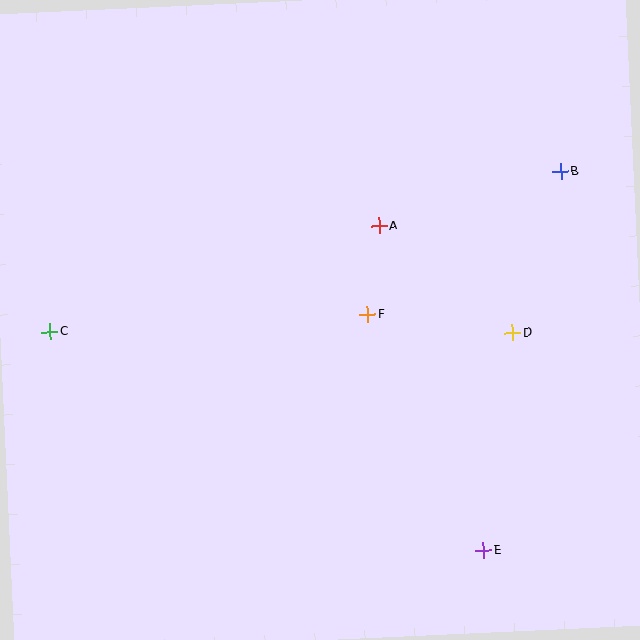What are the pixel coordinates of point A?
Point A is at (379, 226).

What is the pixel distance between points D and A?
The distance between D and A is 171 pixels.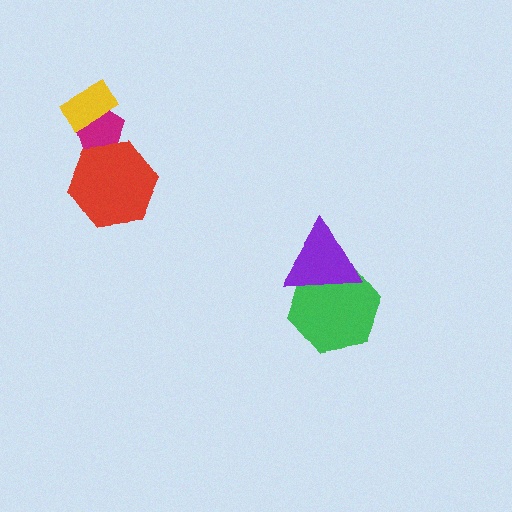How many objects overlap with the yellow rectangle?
1 object overlaps with the yellow rectangle.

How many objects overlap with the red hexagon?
1 object overlaps with the red hexagon.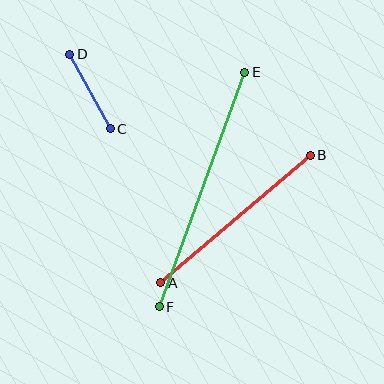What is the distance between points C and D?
The distance is approximately 85 pixels.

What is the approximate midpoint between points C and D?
The midpoint is at approximately (90, 92) pixels.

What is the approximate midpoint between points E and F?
The midpoint is at approximately (202, 189) pixels.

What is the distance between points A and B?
The distance is approximately 196 pixels.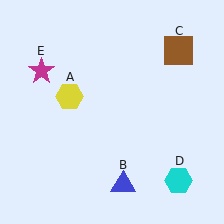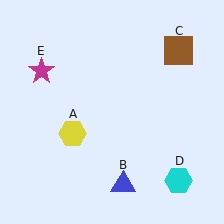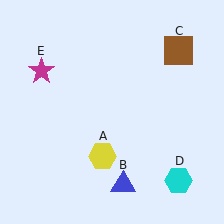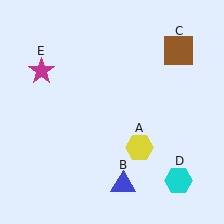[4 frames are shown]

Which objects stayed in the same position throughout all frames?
Blue triangle (object B) and brown square (object C) and cyan hexagon (object D) and magenta star (object E) remained stationary.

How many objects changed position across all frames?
1 object changed position: yellow hexagon (object A).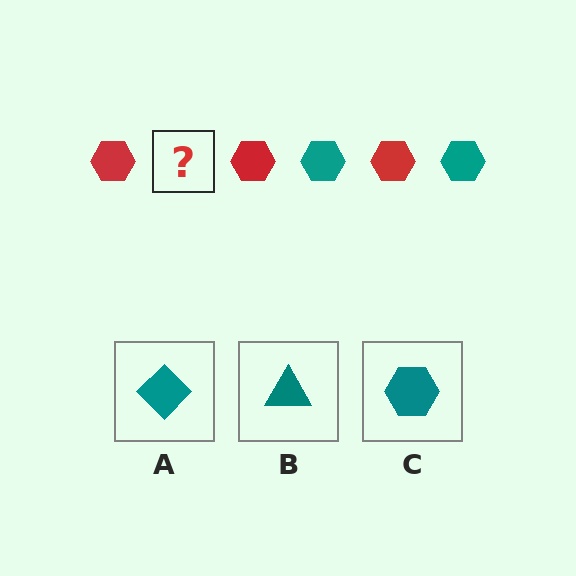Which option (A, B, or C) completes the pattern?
C.